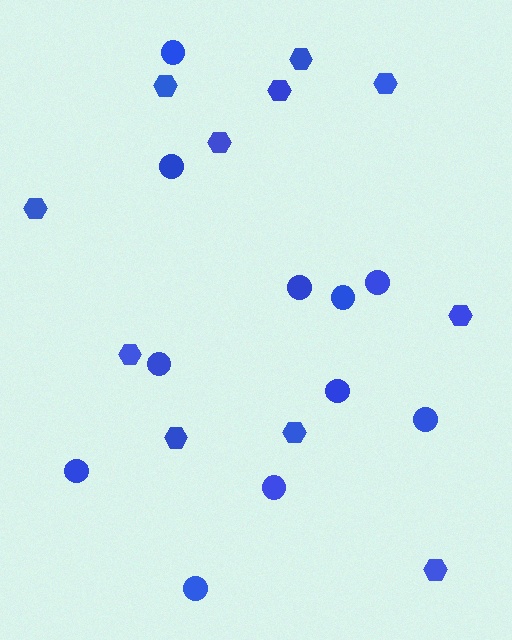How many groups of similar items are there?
There are 2 groups: one group of circles (11) and one group of hexagons (11).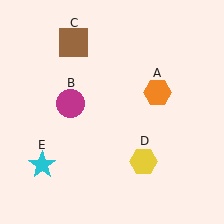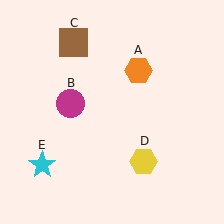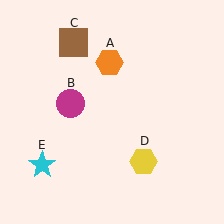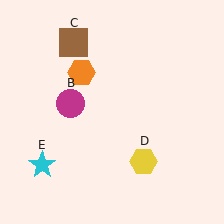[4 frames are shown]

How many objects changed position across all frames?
1 object changed position: orange hexagon (object A).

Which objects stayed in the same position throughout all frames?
Magenta circle (object B) and brown square (object C) and yellow hexagon (object D) and cyan star (object E) remained stationary.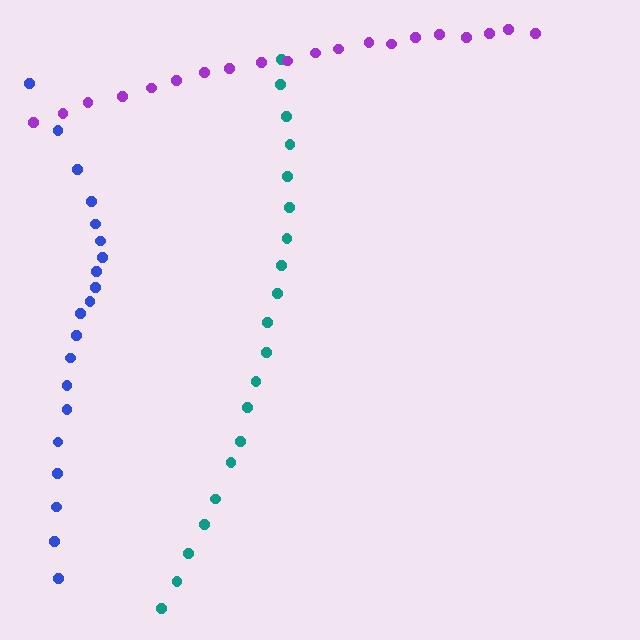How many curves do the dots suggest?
There are 3 distinct paths.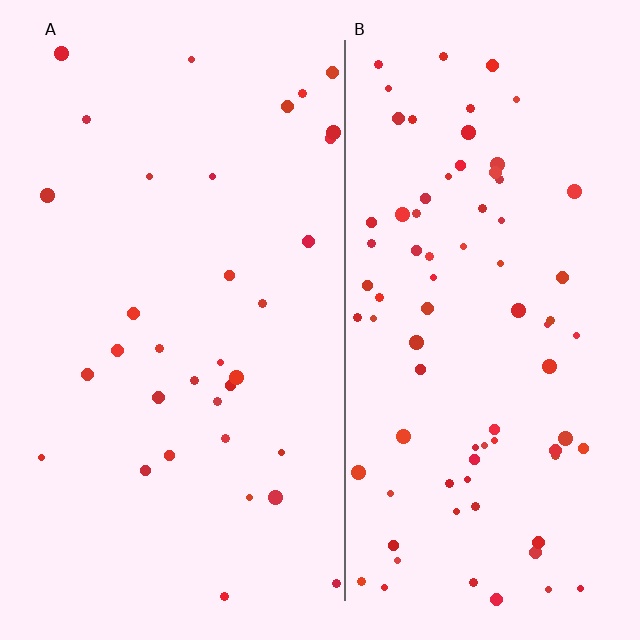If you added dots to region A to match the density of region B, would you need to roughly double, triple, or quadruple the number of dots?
Approximately double.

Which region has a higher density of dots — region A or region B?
B (the right).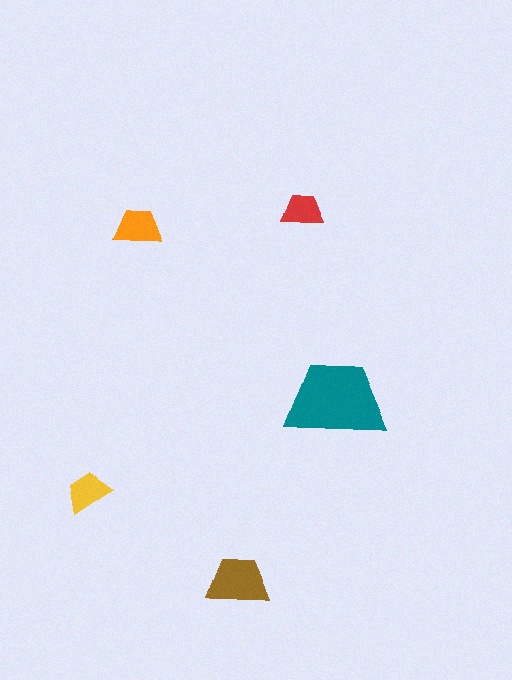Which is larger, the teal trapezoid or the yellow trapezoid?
The teal one.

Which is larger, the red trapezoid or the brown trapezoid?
The brown one.